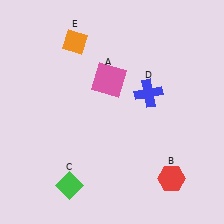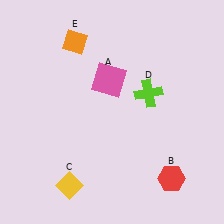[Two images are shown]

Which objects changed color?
C changed from green to yellow. D changed from blue to lime.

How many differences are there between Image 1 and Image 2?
There are 2 differences between the two images.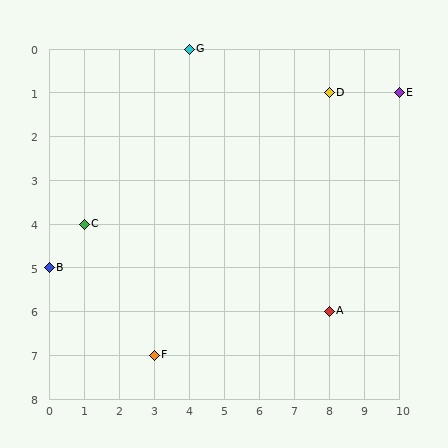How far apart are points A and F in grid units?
Points A and F are 5 columns and 1 row apart (about 5.1 grid units diagonally).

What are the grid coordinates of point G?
Point G is at grid coordinates (4, 0).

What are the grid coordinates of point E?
Point E is at grid coordinates (10, 1).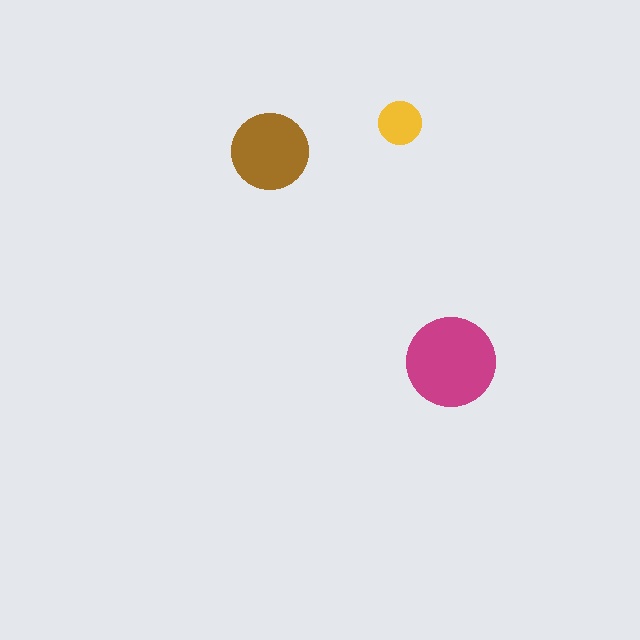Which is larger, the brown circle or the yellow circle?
The brown one.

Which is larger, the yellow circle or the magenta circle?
The magenta one.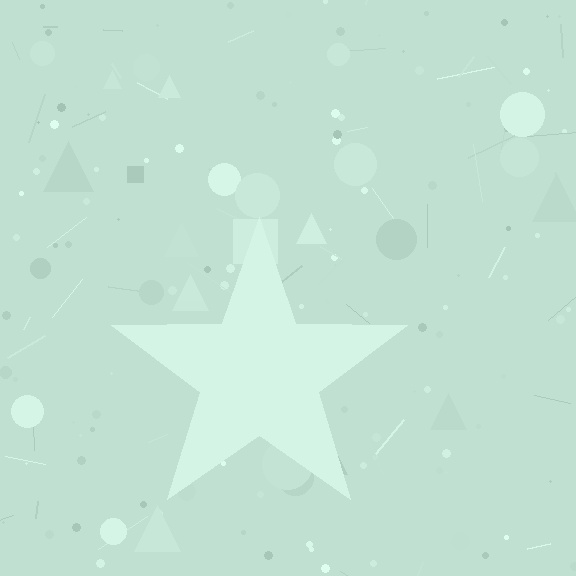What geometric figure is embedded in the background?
A star is embedded in the background.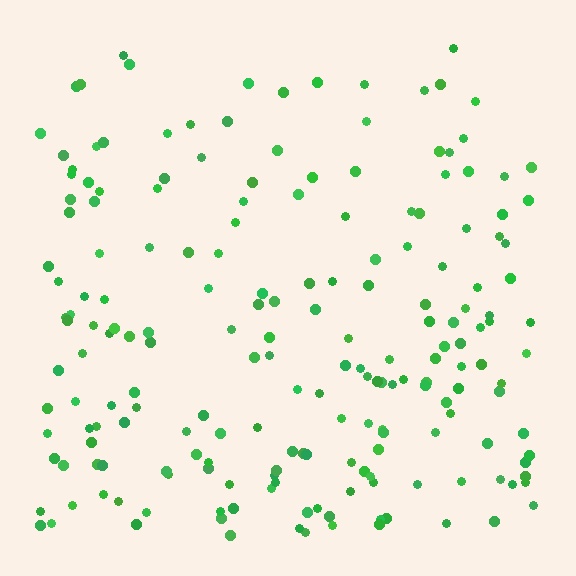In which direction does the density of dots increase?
From top to bottom, with the bottom side densest.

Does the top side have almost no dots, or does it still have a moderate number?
Still a moderate number, just noticeably fewer than the bottom.